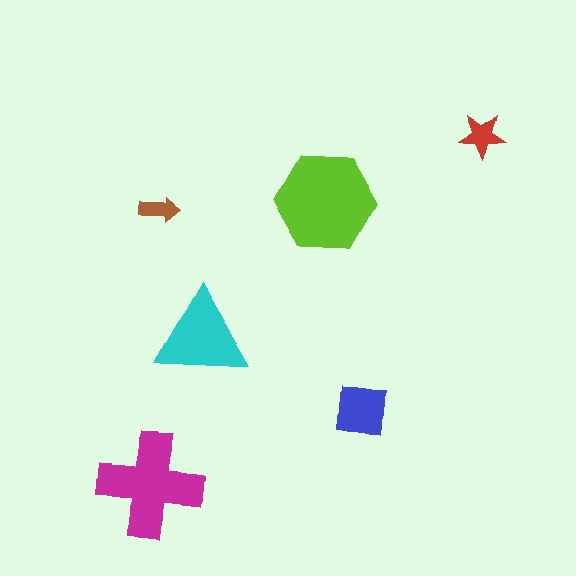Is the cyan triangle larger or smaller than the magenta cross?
Smaller.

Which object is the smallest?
The brown arrow.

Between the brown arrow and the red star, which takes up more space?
The red star.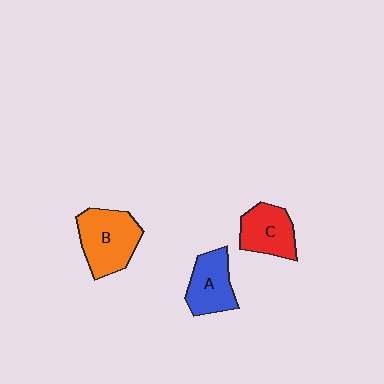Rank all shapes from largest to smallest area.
From largest to smallest: B (orange), A (blue), C (red).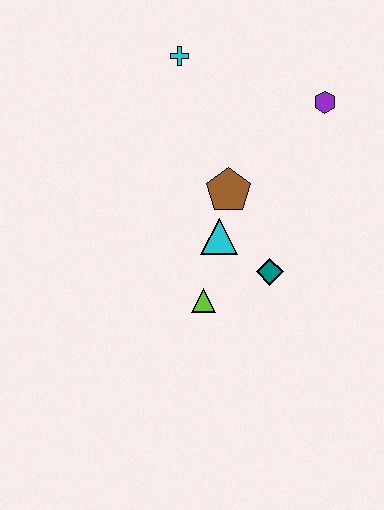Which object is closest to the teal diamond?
The cyan triangle is closest to the teal diamond.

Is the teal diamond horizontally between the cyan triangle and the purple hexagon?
Yes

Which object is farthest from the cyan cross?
The lime triangle is farthest from the cyan cross.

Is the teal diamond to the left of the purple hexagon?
Yes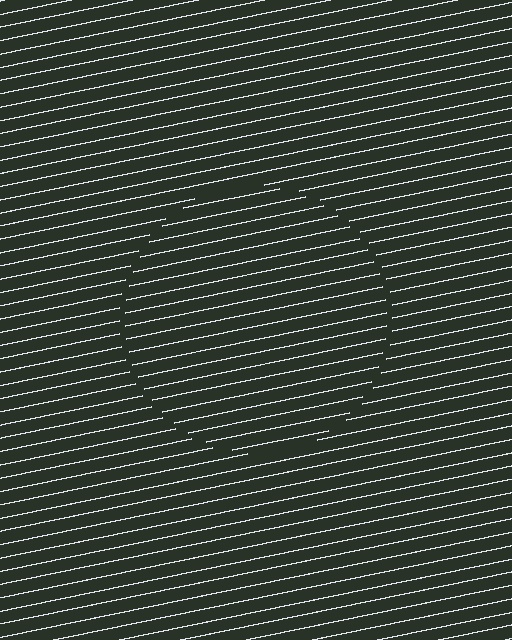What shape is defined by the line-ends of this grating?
An illusory circle. The interior of the shape contains the same grating, shifted by half a period — the contour is defined by the phase discontinuity where line-ends from the inner and outer gratings abut.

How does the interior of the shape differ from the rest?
The interior of the shape contains the same grating, shifted by half a period — the contour is defined by the phase discontinuity where line-ends from the inner and outer gratings abut.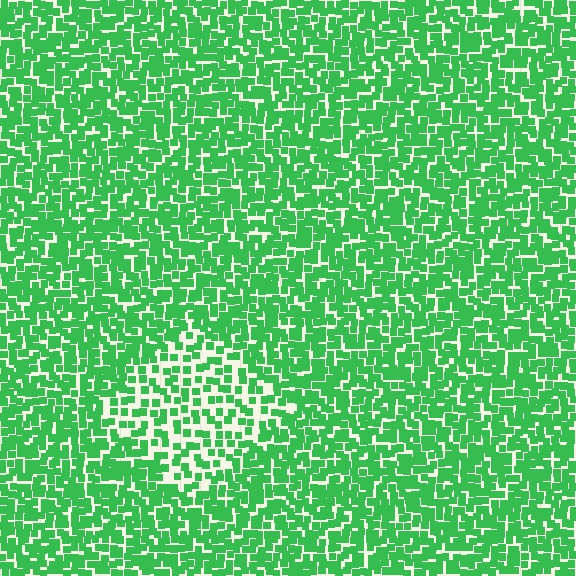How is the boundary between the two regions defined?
The boundary is defined by a change in element density (approximately 1.9x ratio). All elements are the same color, size, and shape.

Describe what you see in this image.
The image contains small green elements arranged at two different densities. A diamond-shaped region is visible where the elements are less densely packed than the surrounding area.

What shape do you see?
I see a diamond.